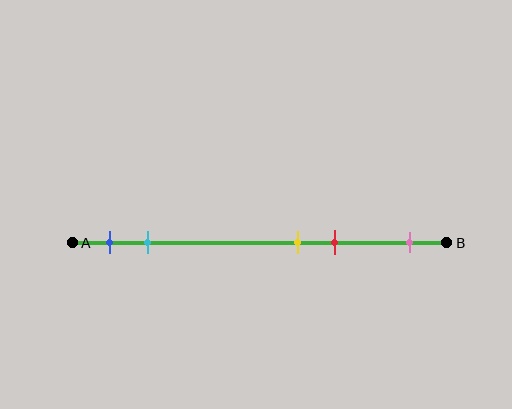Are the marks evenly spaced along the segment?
No, the marks are not evenly spaced.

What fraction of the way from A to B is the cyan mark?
The cyan mark is approximately 20% (0.2) of the way from A to B.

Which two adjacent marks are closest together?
The yellow and red marks are the closest adjacent pair.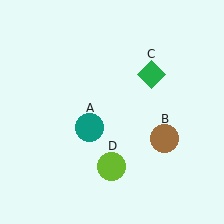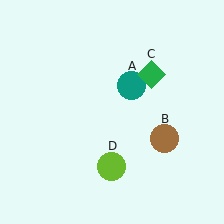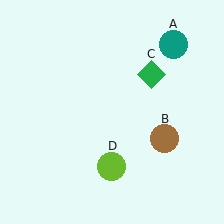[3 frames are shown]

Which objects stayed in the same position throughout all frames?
Brown circle (object B) and green diamond (object C) and lime circle (object D) remained stationary.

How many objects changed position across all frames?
1 object changed position: teal circle (object A).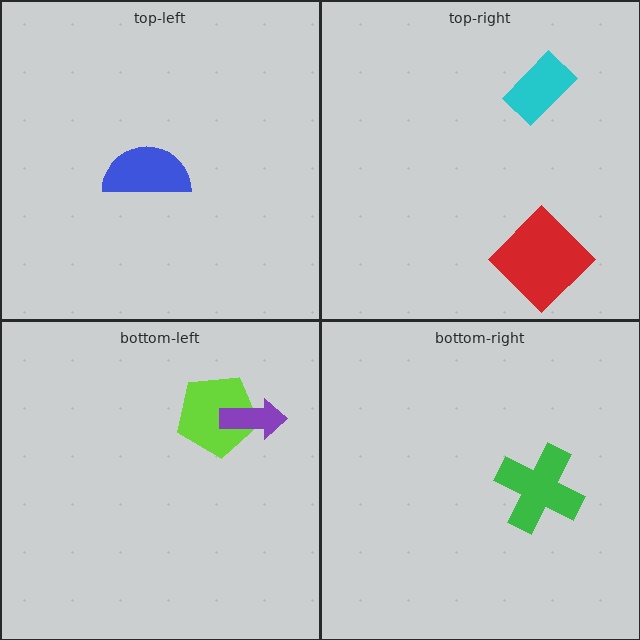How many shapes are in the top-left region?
1.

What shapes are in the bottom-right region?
The green cross.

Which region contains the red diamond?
The top-right region.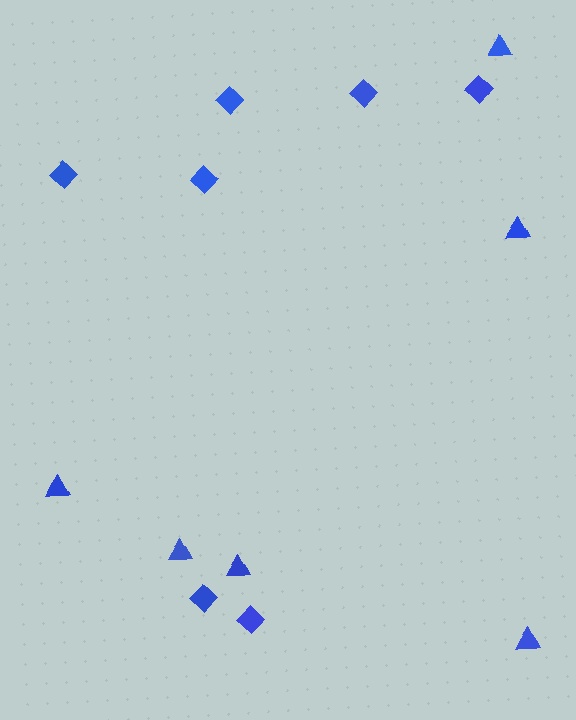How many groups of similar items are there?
There are 2 groups: one group of triangles (6) and one group of diamonds (7).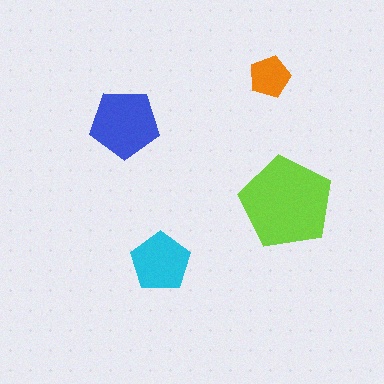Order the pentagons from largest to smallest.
the lime one, the blue one, the cyan one, the orange one.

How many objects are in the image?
There are 4 objects in the image.